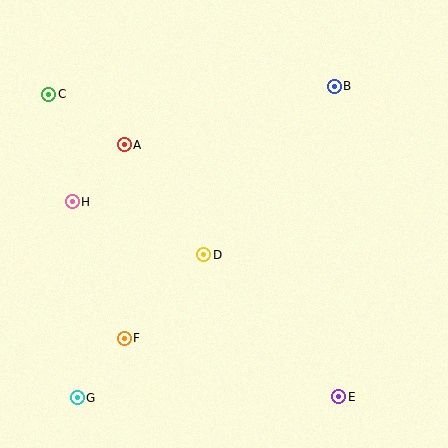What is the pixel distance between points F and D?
The distance between F and D is 115 pixels.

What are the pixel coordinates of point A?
Point A is at (124, 145).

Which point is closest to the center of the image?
Point D at (204, 255) is closest to the center.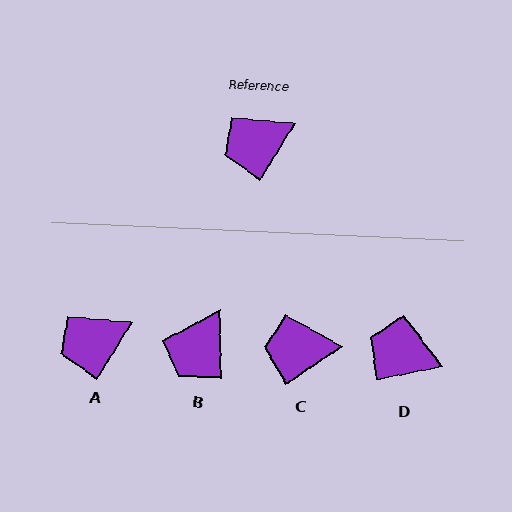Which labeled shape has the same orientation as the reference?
A.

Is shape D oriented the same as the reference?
No, it is off by about 48 degrees.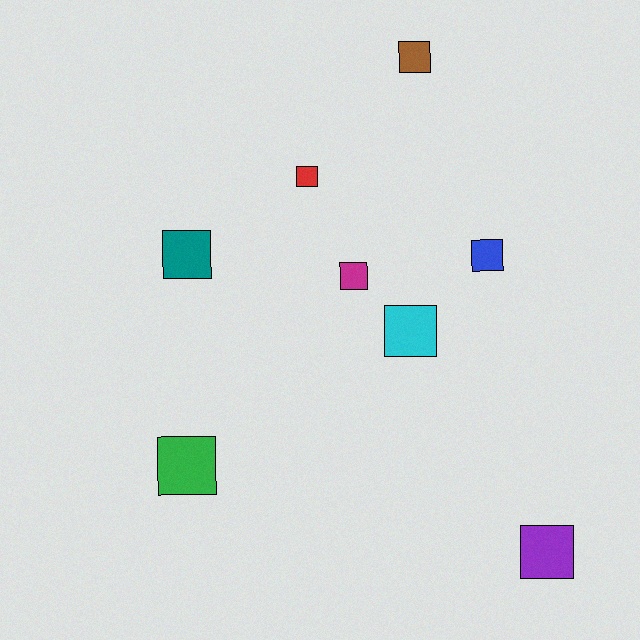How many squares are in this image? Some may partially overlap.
There are 8 squares.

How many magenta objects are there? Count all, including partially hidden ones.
There is 1 magenta object.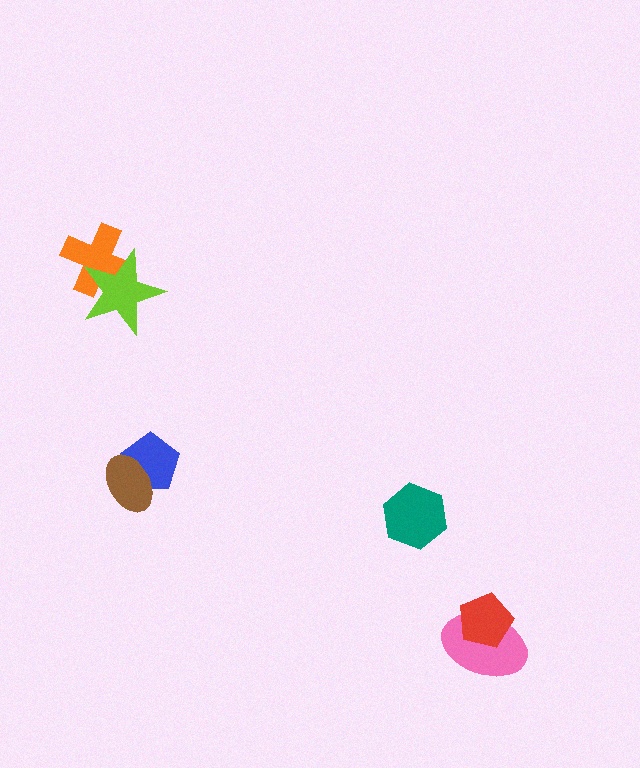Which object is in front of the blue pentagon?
The brown ellipse is in front of the blue pentagon.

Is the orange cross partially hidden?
Yes, it is partially covered by another shape.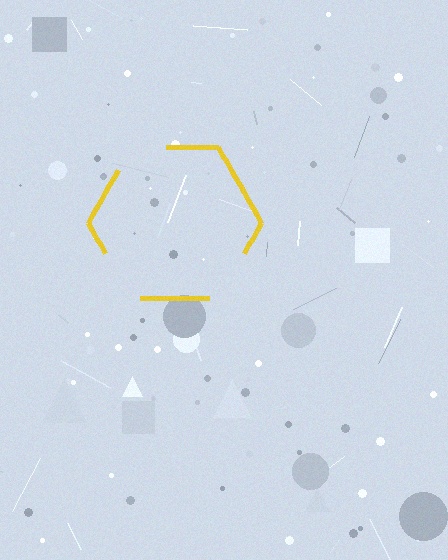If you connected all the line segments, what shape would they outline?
They would outline a hexagon.